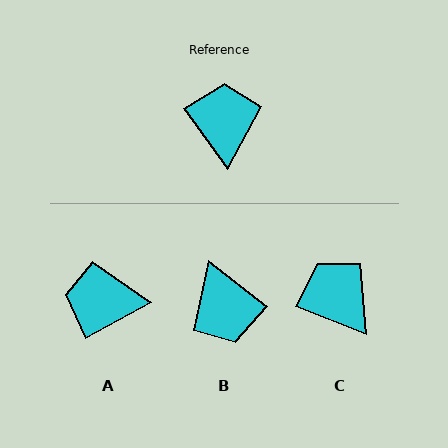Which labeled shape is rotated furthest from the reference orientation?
B, about 164 degrees away.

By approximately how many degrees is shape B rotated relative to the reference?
Approximately 164 degrees clockwise.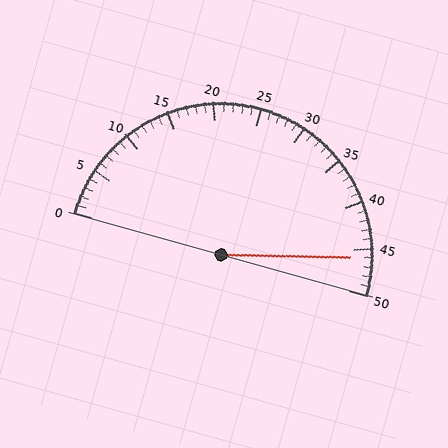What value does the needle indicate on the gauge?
The needle indicates approximately 46.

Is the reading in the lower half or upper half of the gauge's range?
The reading is in the upper half of the range (0 to 50).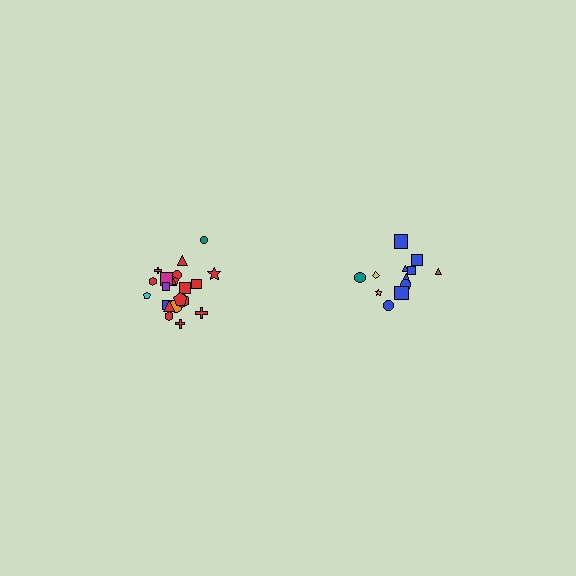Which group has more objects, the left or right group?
The left group.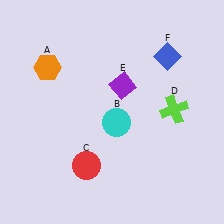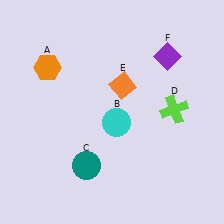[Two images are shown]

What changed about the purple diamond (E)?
In Image 1, E is purple. In Image 2, it changed to orange.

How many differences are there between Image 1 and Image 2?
There are 3 differences between the two images.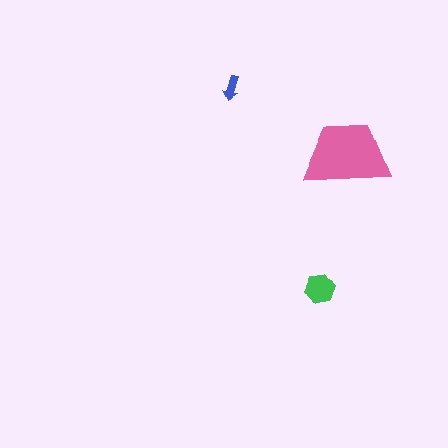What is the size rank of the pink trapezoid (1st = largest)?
1st.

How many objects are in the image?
There are 3 objects in the image.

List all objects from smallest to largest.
The blue arrow, the green hexagon, the pink trapezoid.